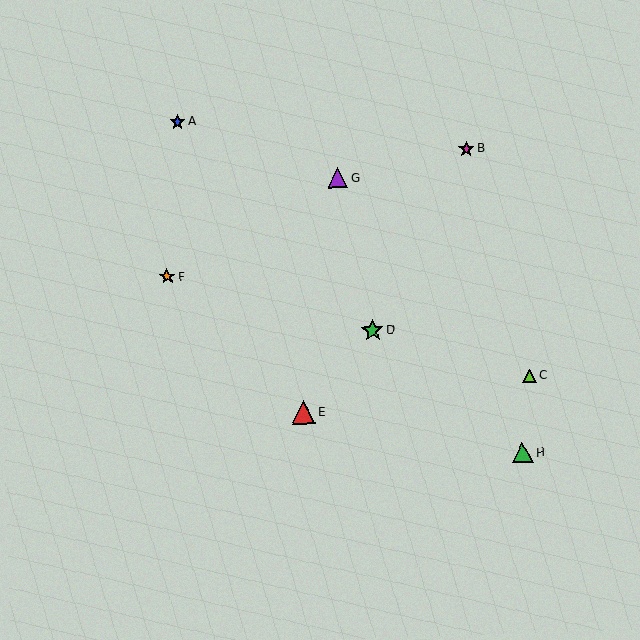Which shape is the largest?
The red triangle (labeled E) is the largest.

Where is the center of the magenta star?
The center of the magenta star is at (467, 149).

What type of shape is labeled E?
Shape E is a red triangle.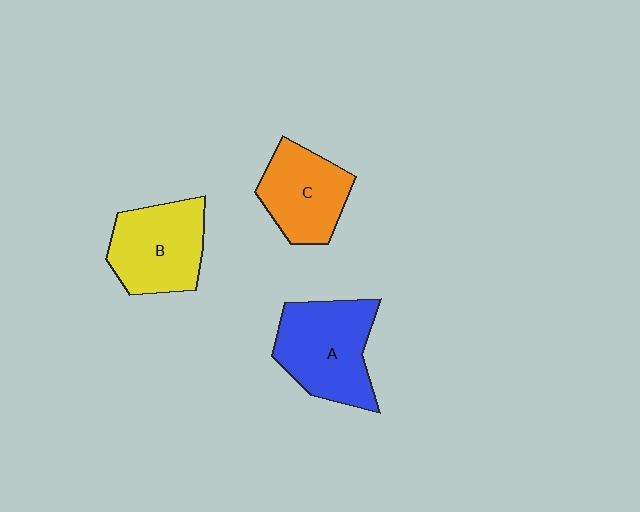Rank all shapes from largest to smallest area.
From largest to smallest: A (blue), B (yellow), C (orange).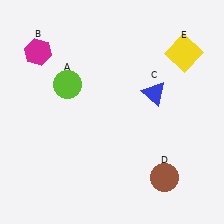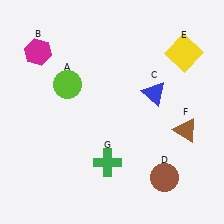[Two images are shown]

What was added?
A brown triangle (F), a green cross (G) were added in Image 2.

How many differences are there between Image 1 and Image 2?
There are 2 differences between the two images.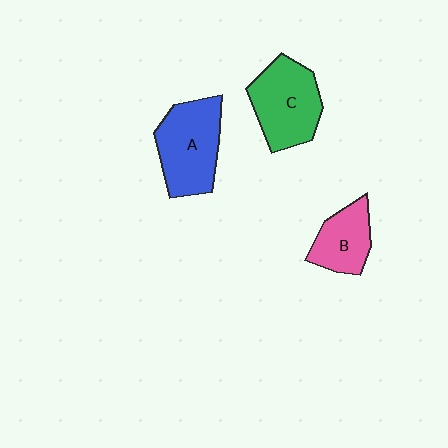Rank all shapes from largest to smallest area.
From largest to smallest: A (blue), C (green), B (pink).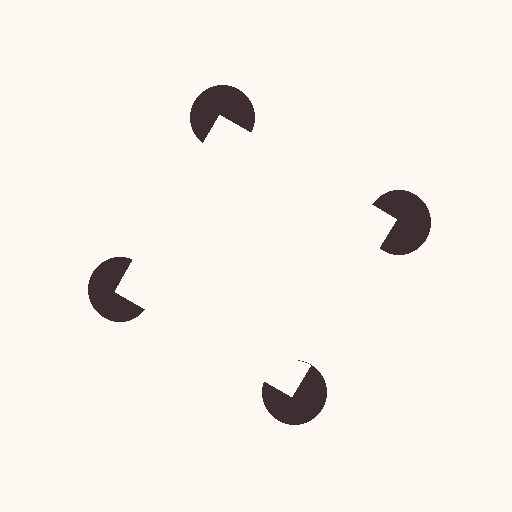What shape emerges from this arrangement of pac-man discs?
An illusory square — its edges are inferred from the aligned wedge cuts in the pac-man discs, not physically drawn.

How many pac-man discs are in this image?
There are 4 — one at each vertex of the illusory square.